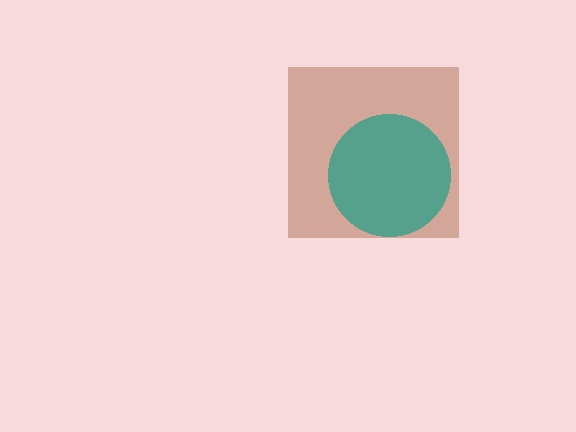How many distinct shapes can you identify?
There are 2 distinct shapes: a brown square, a teal circle.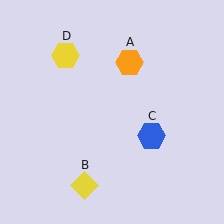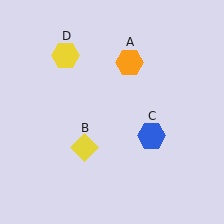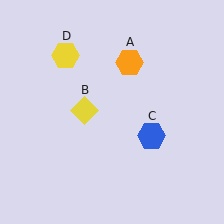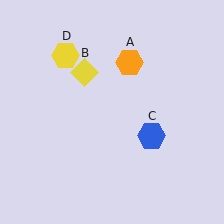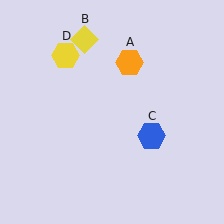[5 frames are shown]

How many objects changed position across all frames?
1 object changed position: yellow diamond (object B).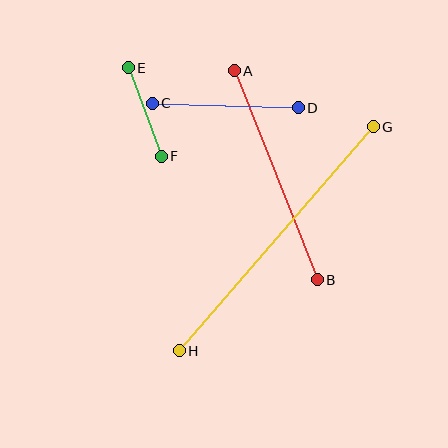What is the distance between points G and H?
The distance is approximately 296 pixels.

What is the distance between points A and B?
The distance is approximately 225 pixels.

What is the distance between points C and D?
The distance is approximately 146 pixels.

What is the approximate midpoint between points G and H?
The midpoint is at approximately (276, 239) pixels.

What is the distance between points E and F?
The distance is approximately 94 pixels.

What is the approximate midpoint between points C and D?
The midpoint is at approximately (225, 105) pixels.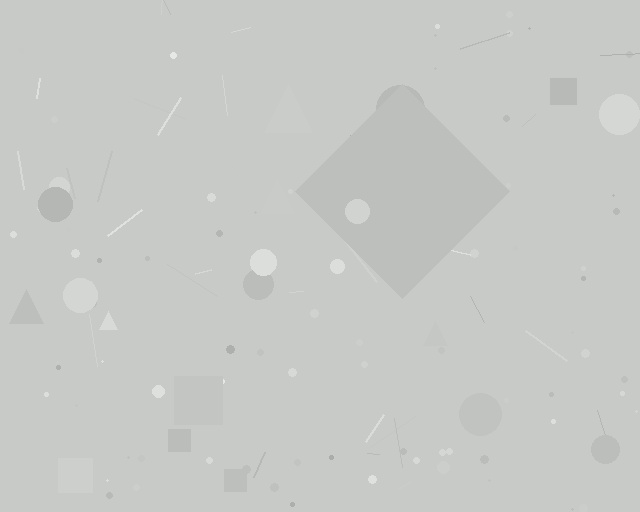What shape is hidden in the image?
A diamond is hidden in the image.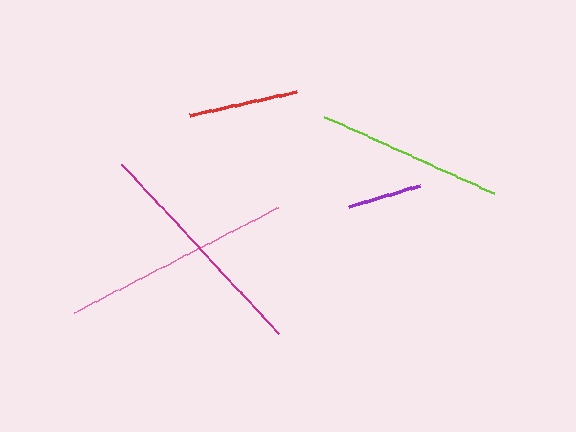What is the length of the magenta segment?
The magenta segment is approximately 231 pixels long.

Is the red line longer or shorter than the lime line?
The lime line is longer than the red line.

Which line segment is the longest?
The magenta line is the longest at approximately 231 pixels.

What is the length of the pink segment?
The pink segment is approximately 229 pixels long.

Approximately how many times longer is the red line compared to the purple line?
The red line is approximately 1.5 times the length of the purple line.